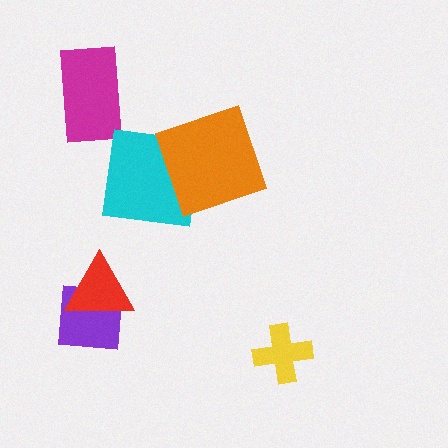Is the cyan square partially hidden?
Yes, it is partially covered by another shape.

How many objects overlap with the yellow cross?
0 objects overlap with the yellow cross.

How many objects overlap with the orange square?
1 object overlaps with the orange square.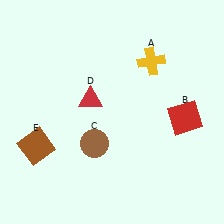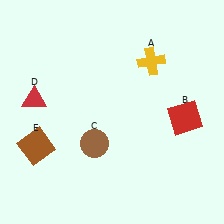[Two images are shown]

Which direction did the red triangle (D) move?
The red triangle (D) moved left.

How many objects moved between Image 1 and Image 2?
1 object moved between the two images.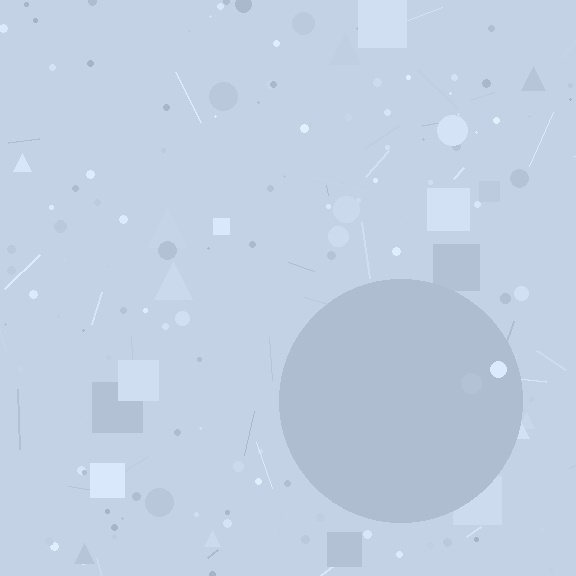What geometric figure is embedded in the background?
A circle is embedded in the background.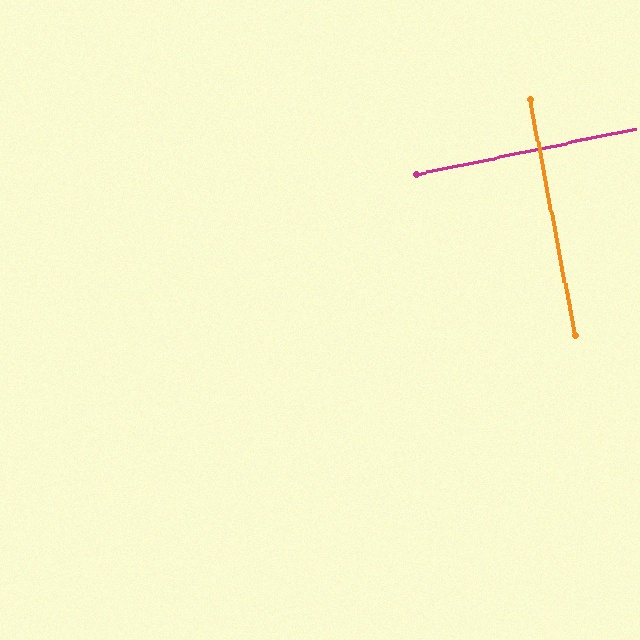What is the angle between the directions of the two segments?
Approximately 89 degrees.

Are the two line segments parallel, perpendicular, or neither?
Perpendicular — they meet at approximately 89°.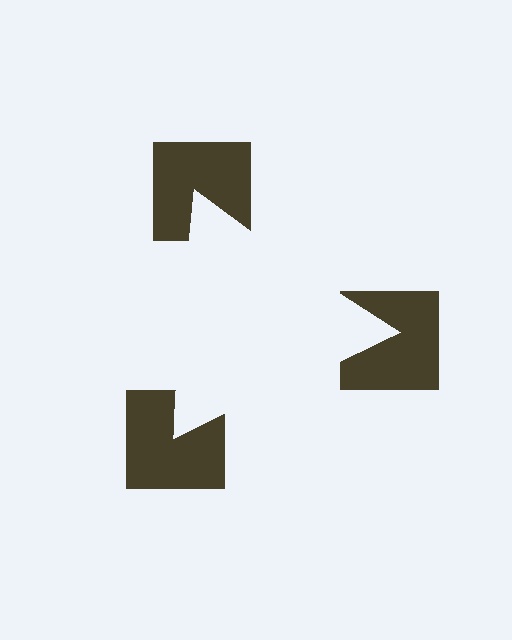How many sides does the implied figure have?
3 sides.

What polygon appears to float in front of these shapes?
An illusory triangle — its edges are inferred from the aligned wedge cuts in the notched squares, not physically drawn.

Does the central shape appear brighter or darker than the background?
It typically appears slightly brighter than the background, even though no actual brightness change is drawn.